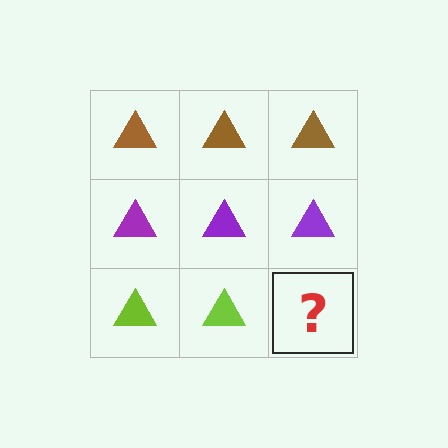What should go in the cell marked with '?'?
The missing cell should contain a lime triangle.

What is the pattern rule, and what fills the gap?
The rule is that each row has a consistent color. The gap should be filled with a lime triangle.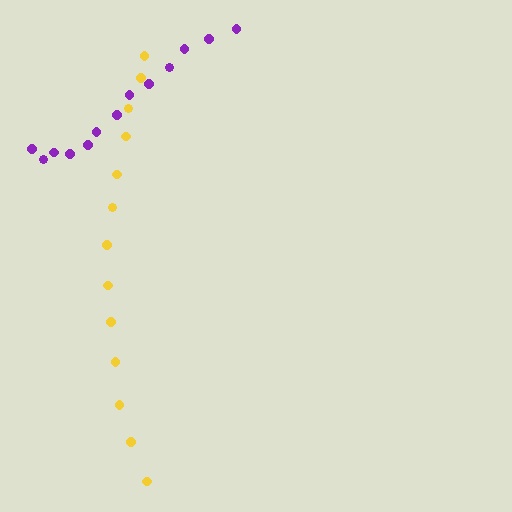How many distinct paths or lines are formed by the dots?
There are 2 distinct paths.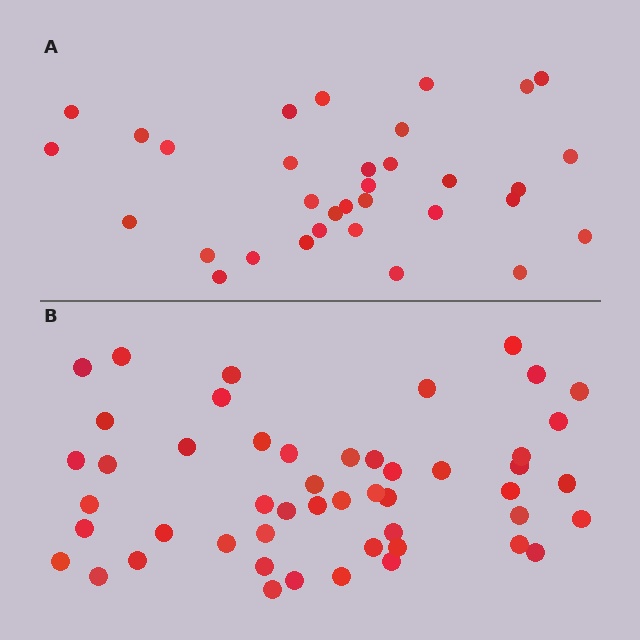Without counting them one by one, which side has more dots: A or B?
Region B (the bottom region) has more dots.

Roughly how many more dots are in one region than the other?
Region B has approximately 15 more dots than region A.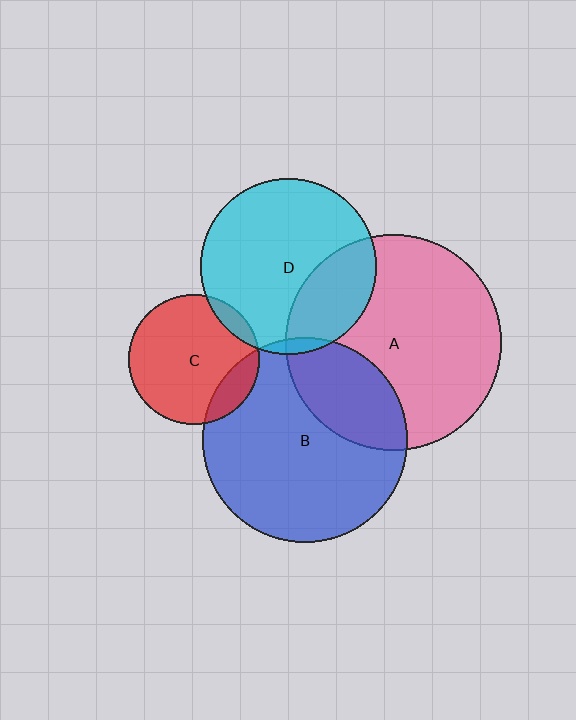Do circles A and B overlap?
Yes.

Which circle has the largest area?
Circle A (pink).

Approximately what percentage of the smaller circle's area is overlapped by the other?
Approximately 30%.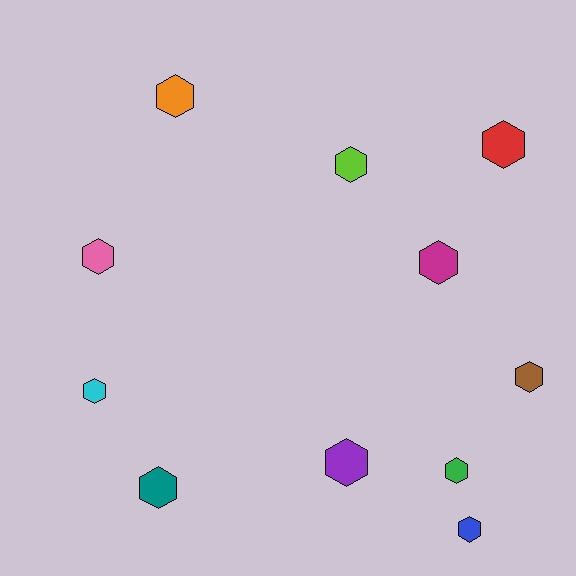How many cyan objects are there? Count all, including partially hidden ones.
There is 1 cyan object.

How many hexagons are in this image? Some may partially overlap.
There are 11 hexagons.